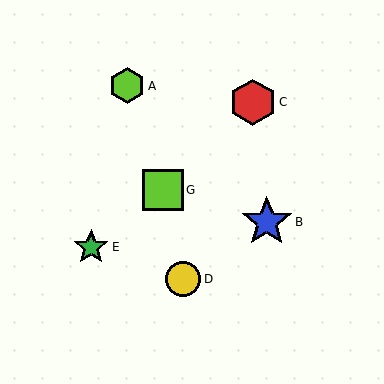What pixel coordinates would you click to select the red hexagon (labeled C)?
Click at (253, 102) to select the red hexagon C.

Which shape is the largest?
The blue star (labeled B) is the largest.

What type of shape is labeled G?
Shape G is a lime square.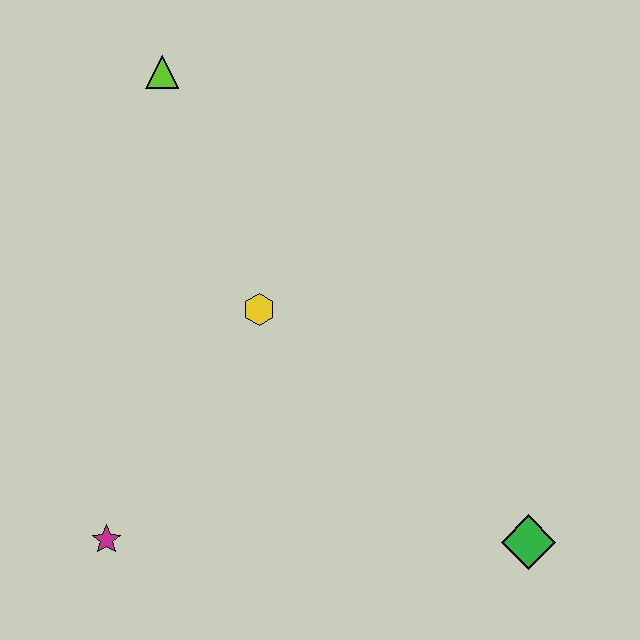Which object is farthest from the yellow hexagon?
The green diamond is farthest from the yellow hexagon.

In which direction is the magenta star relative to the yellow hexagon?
The magenta star is below the yellow hexagon.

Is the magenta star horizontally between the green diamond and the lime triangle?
No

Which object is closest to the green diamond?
The yellow hexagon is closest to the green diamond.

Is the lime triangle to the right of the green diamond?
No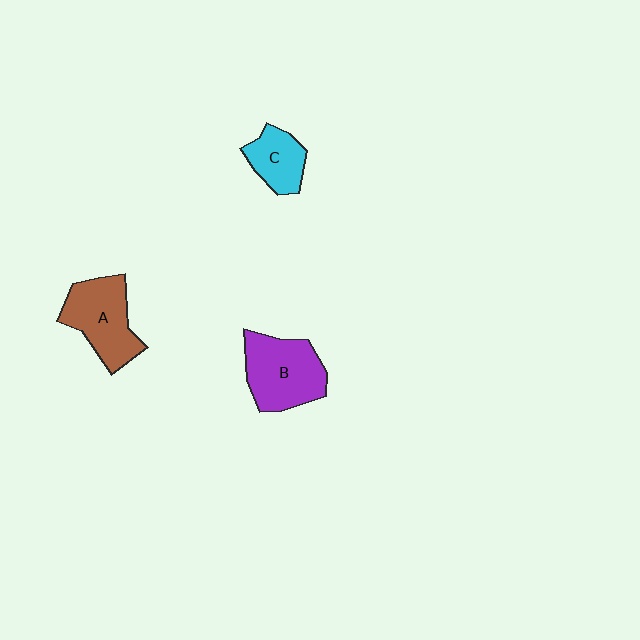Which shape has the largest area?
Shape B (purple).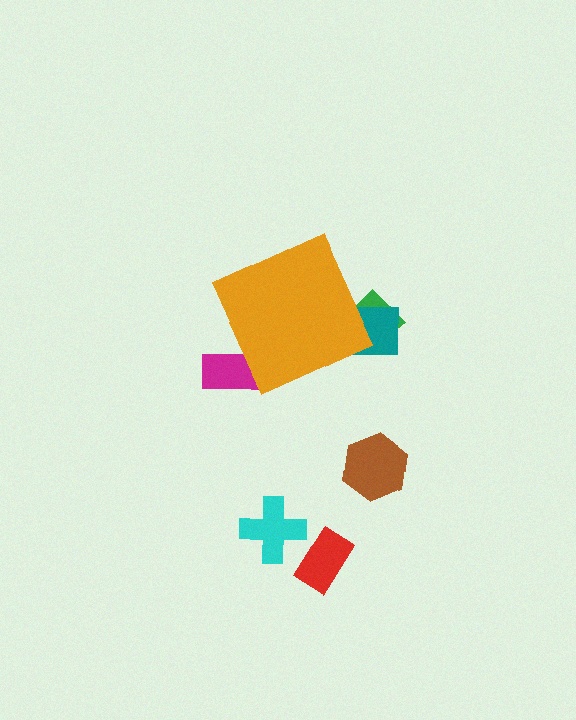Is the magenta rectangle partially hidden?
Yes, the magenta rectangle is partially hidden behind the orange diamond.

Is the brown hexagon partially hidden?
No, the brown hexagon is fully visible.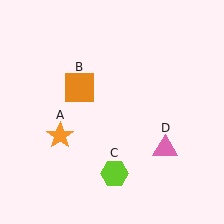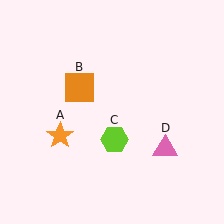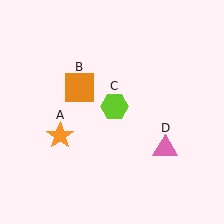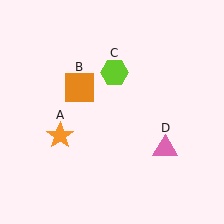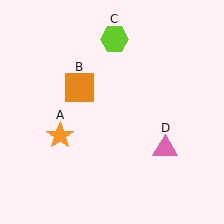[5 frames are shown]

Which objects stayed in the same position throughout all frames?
Orange star (object A) and orange square (object B) and pink triangle (object D) remained stationary.